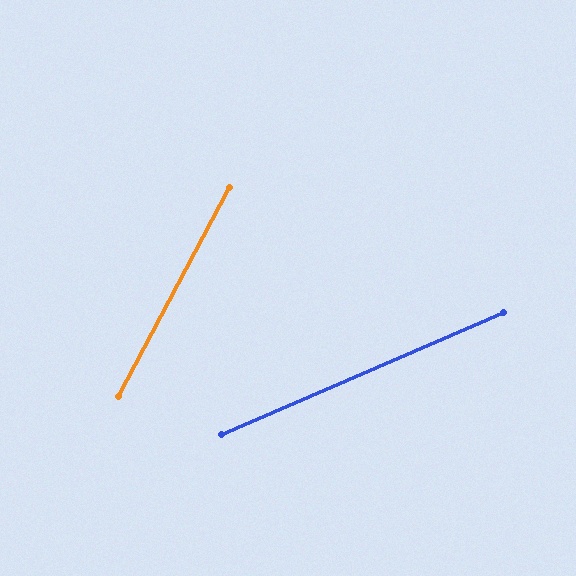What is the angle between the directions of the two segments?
Approximately 39 degrees.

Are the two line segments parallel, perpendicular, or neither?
Neither parallel nor perpendicular — they differ by about 39°.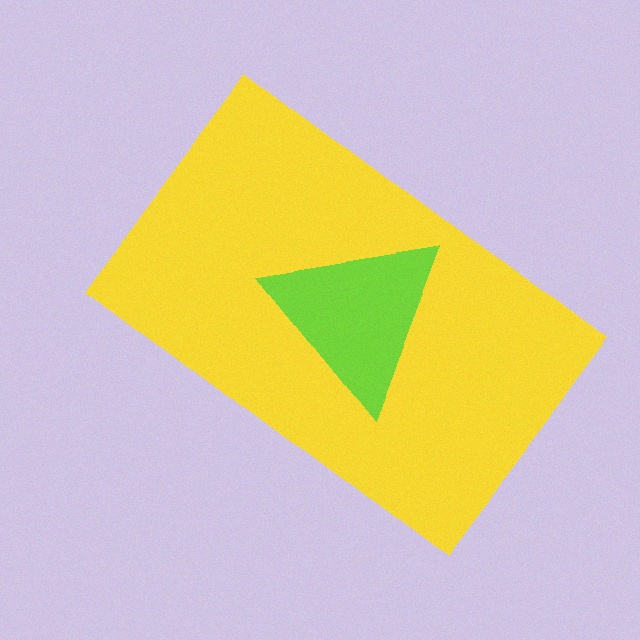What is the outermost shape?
The yellow rectangle.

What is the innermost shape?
The lime triangle.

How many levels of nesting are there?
2.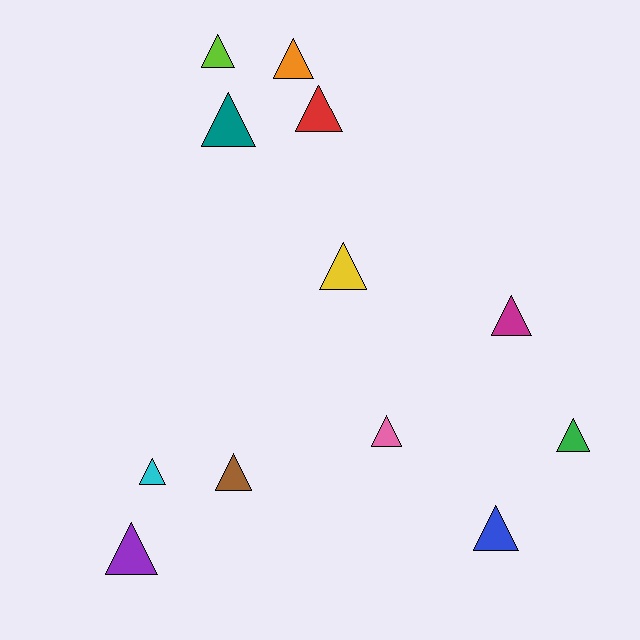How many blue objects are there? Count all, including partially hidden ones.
There is 1 blue object.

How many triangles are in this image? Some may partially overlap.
There are 12 triangles.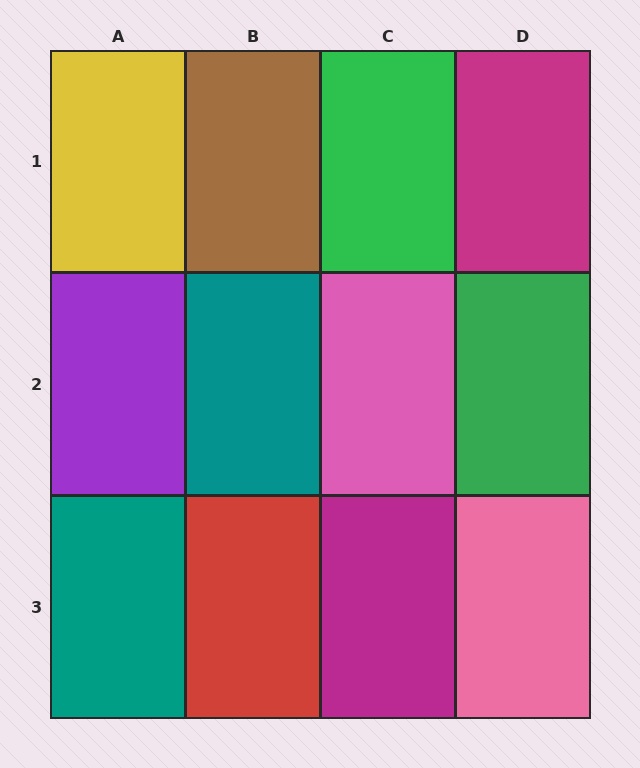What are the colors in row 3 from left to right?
Teal, red, magenta, pink.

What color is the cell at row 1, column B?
Brown.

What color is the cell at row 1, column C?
Green.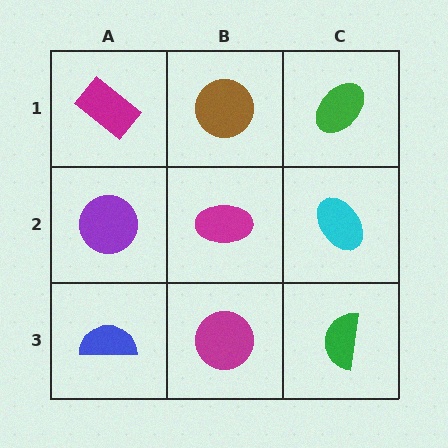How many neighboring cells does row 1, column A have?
2.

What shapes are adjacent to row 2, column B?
A brown circle (row 1, column B), a magenta circle (row 3, column B), a purple circle (row 2, column A), a cyan ellipse (row 2, column C).